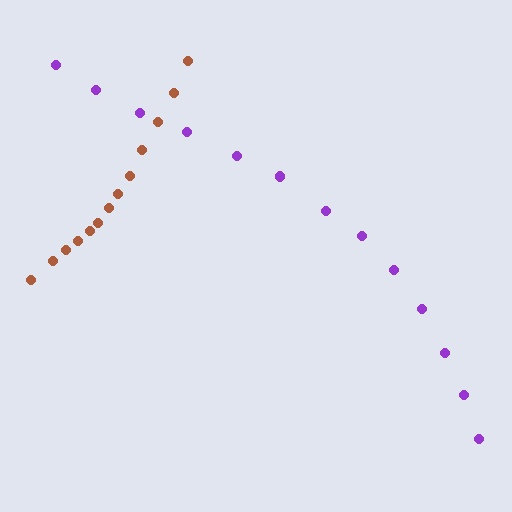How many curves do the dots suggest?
There are 2 distinct paths.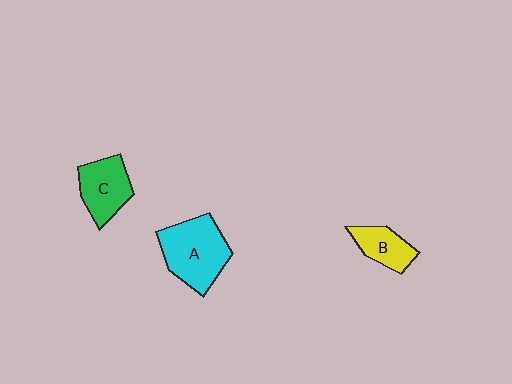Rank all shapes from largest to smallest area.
From largest to smallest: A (cyan), C (green), B (yellow).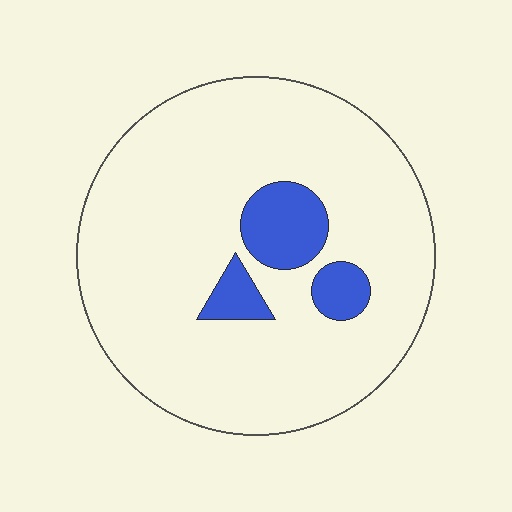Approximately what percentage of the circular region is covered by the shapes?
Approximately 10%.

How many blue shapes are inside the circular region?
3.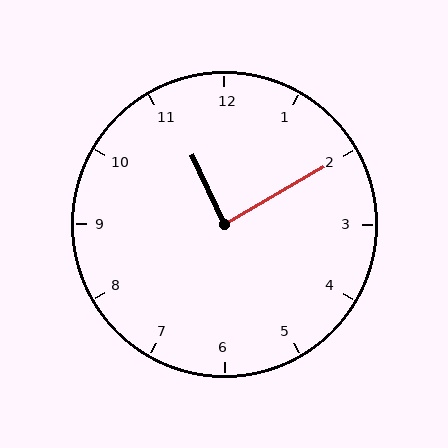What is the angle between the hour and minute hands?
Approximately 85 degrees.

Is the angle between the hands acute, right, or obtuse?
It is right.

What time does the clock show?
11:10.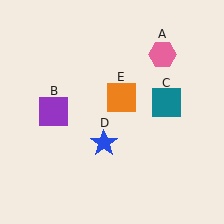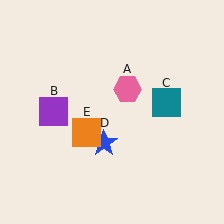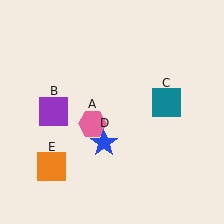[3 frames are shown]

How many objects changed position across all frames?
2 objects changed position: pink hexagon (object A), orange square (object E).